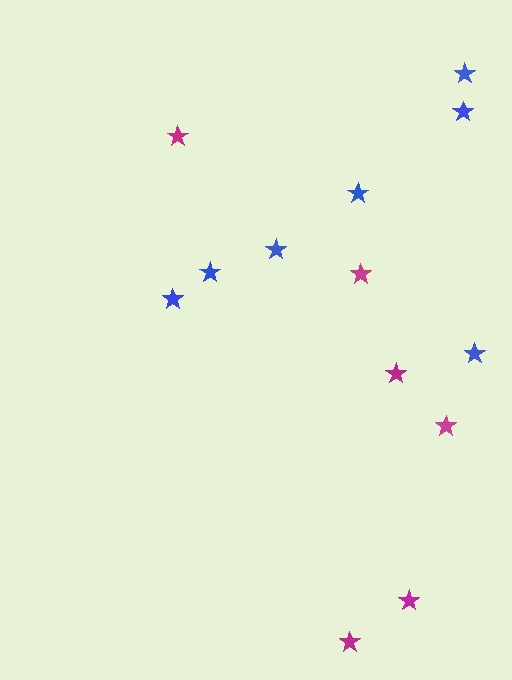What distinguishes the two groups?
There are 2 groups: one group of magenta stars (6) and one group of blue stars (7).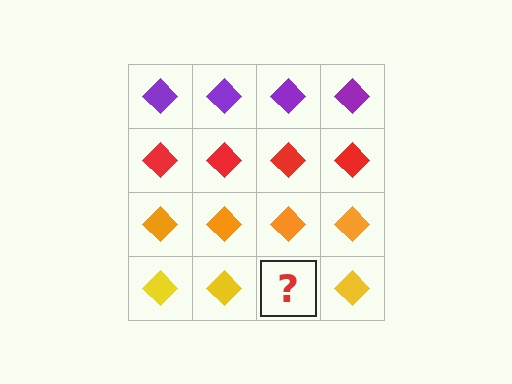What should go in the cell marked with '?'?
The missing cell should contain a yellow diamond.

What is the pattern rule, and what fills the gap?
The rule is that each row has a consistent color. The gap should be filled with a yellow diamond.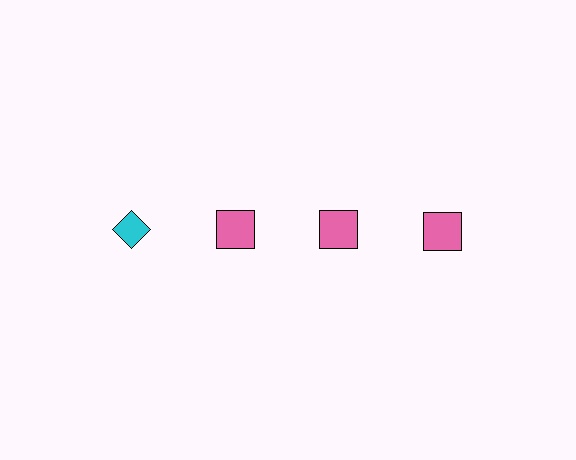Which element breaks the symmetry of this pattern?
The cyan diamond in the top row, leftmost column breaks the symmetry. All other shapes are pink squares.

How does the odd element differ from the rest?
It differs in both color (cyan instead of pink) and shape (diamond instead of square).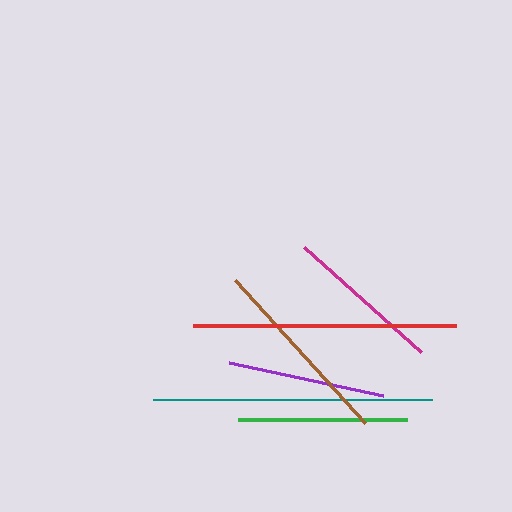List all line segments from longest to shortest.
From longest to shortest: teal, red, brown, green, magenta, purple.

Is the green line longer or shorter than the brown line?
The brown line is longer than the green line.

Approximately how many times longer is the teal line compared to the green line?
The teal line is approximately 1.7 times the length of the green line.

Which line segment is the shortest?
The purple line is the shortest at approximately 157 pixels.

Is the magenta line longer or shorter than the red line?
The red line is longer than the magenta line.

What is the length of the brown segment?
The brown segment is approximately 193 pixels long.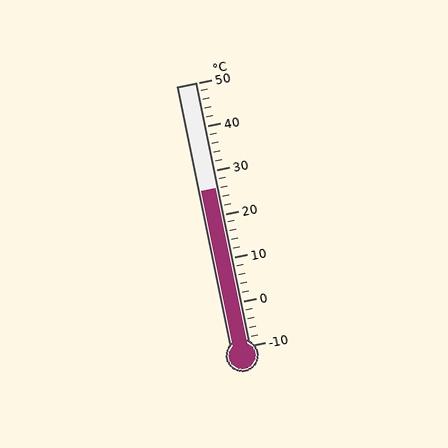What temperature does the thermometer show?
The thermometer shows approximately 26°C.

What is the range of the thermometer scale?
The thermometer scale ranges from -10°C to 50°C.